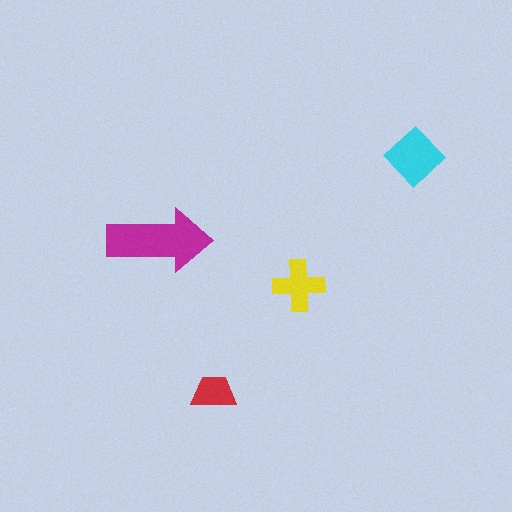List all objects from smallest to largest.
The red trapezoid, the yellow cross, the cyan diamond, the magenta arrow.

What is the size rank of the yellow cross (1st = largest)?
3rd.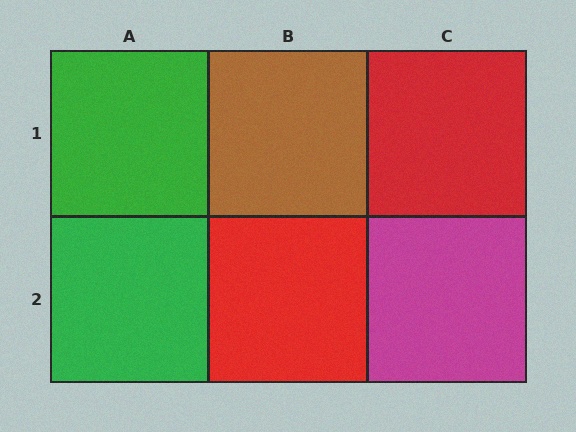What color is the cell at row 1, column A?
Green.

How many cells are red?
2 cells are red.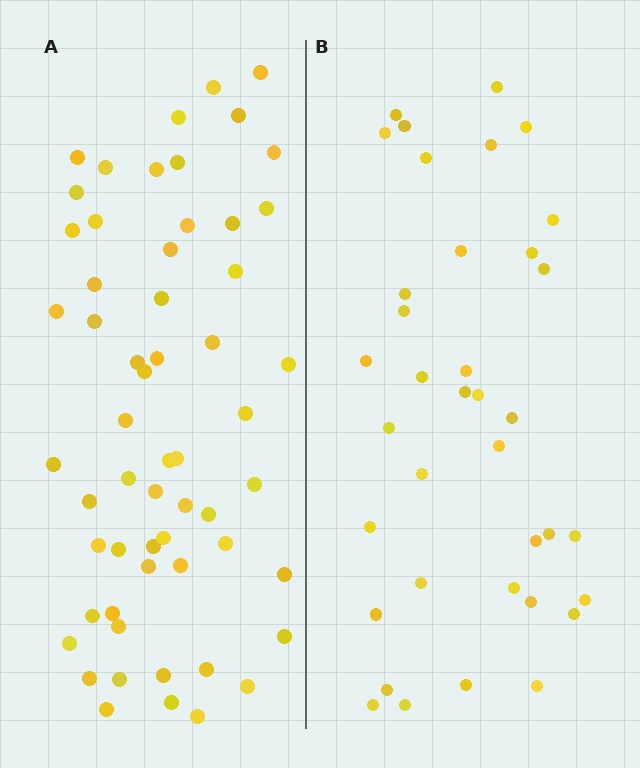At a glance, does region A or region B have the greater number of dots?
Region A (the left region) has more dots.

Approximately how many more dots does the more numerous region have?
Region A has approximately 20 more dots than region B.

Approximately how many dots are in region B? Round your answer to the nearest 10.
About 40 dots. (The exact count is 37, which rounds to 40.)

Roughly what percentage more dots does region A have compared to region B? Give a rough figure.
About 55% more.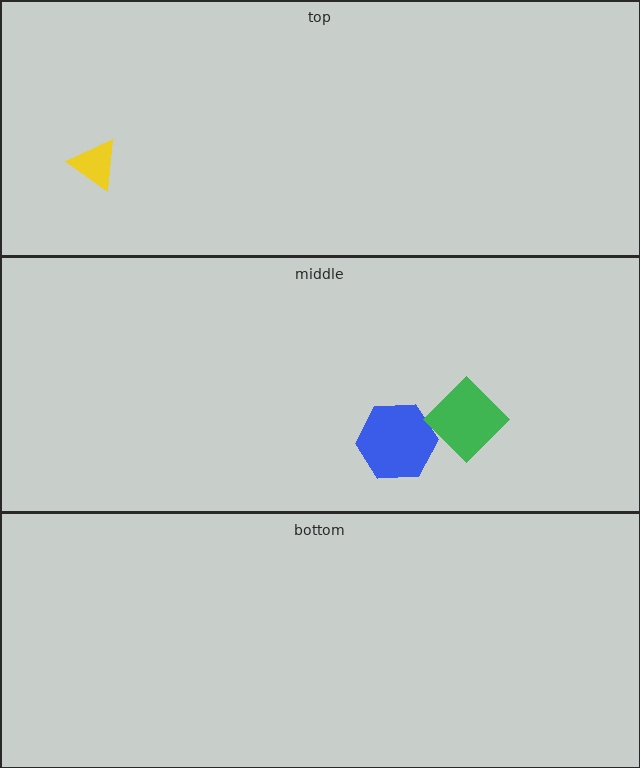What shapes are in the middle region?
The blue hexagon, the green diamond.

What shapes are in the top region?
The yellow triangle.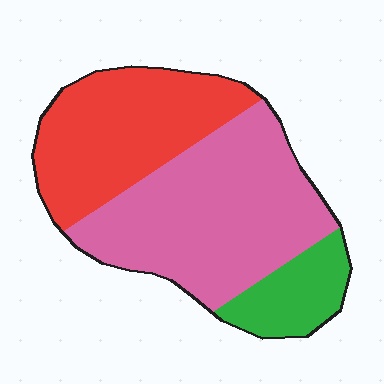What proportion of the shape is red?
Red takes up about three eighths (3/8) of the shape.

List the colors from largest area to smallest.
From largest to smallest: pink, red, green.